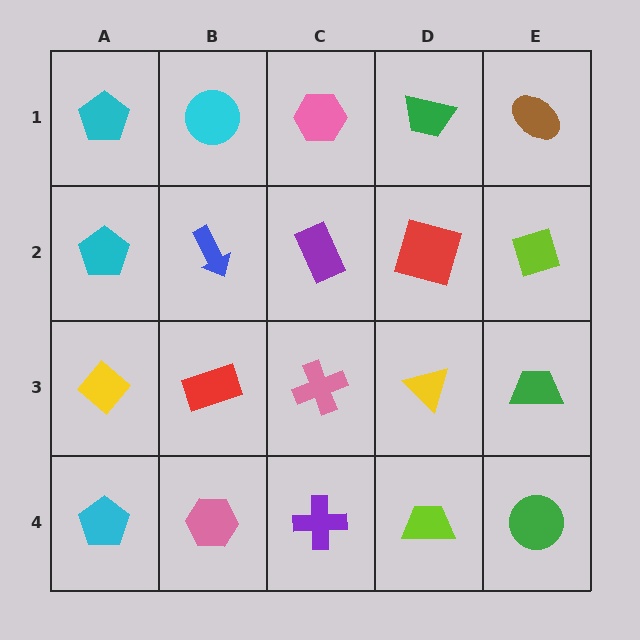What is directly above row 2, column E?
A brown ellipse.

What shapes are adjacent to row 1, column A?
A cyan pentagon (row 2, column A), a cyan circle (row 1, column B).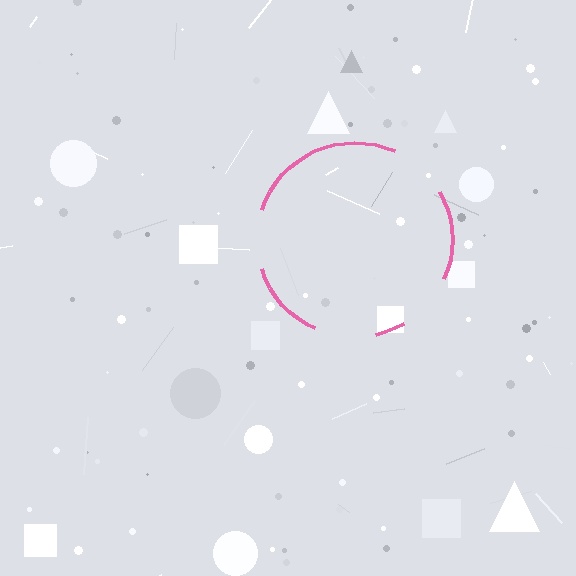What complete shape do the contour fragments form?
The contour fragments form a circle.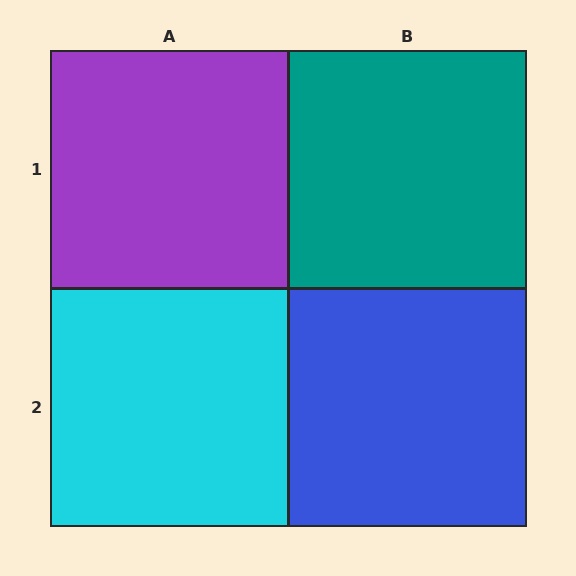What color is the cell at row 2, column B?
Blue.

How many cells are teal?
1 cell is teal.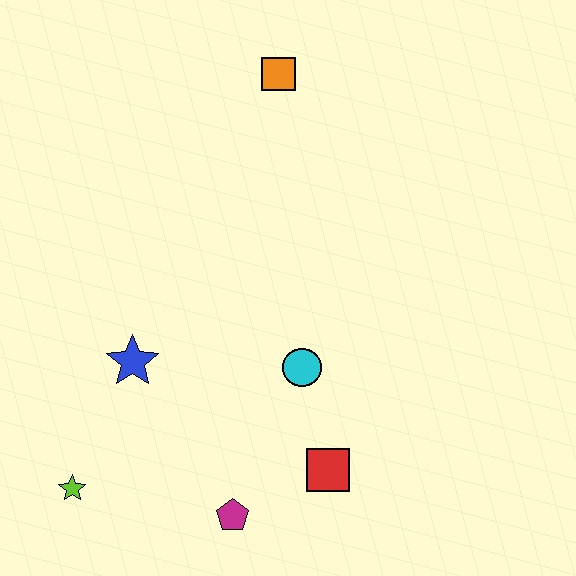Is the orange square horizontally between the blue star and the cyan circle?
Yes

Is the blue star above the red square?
Yes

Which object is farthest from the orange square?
The lime star is farthest from the orange square.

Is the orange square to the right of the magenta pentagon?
Yes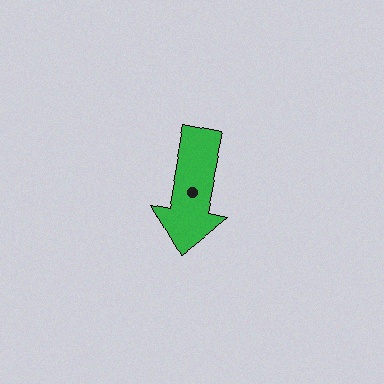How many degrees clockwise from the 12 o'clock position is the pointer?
Approximately 191 degrees.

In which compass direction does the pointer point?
South.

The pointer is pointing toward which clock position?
Roughly 6 o'clock.